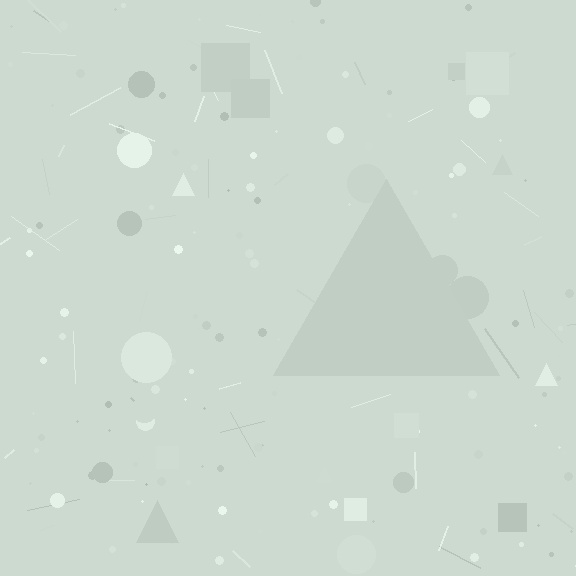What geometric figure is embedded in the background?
A triangle is embedded in the background.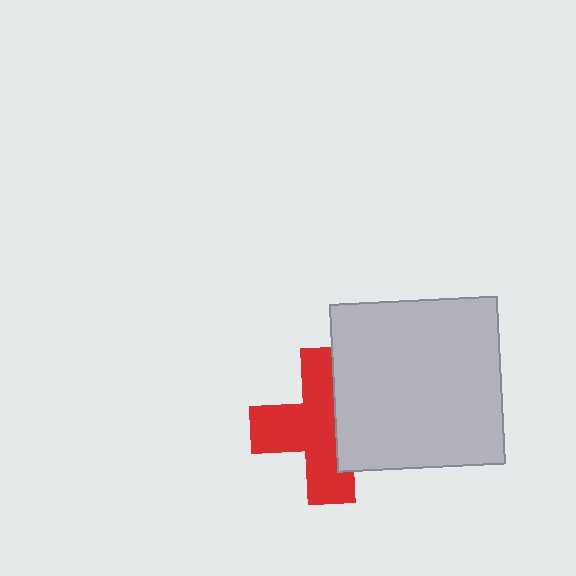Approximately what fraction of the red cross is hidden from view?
Roughly 38% of the red cross is hidden behind the light gray square.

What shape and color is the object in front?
The object in front is a light gray square.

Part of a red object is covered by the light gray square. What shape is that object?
It is a cross.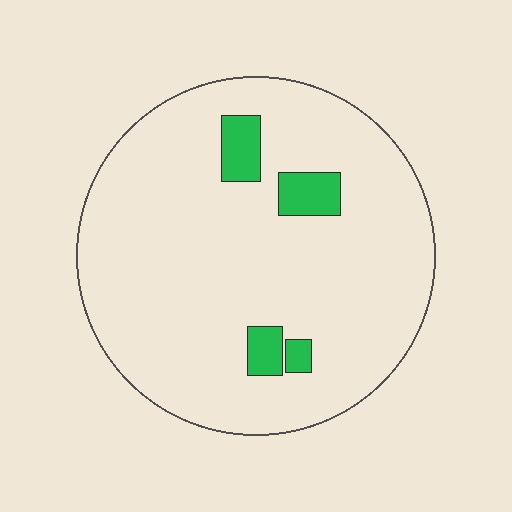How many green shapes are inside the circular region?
4.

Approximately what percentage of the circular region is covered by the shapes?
Approximately 10%.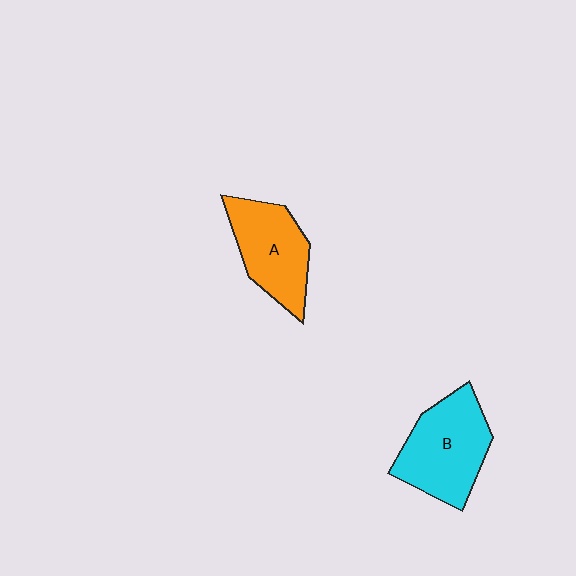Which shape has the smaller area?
Shape A (orange).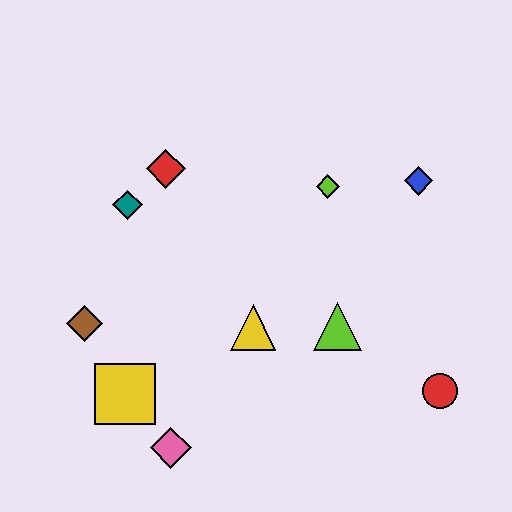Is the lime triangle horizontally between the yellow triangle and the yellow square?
No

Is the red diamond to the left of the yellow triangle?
Yes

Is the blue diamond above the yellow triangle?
Yes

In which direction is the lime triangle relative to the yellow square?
The lime triangle is to the right of the yellow square.